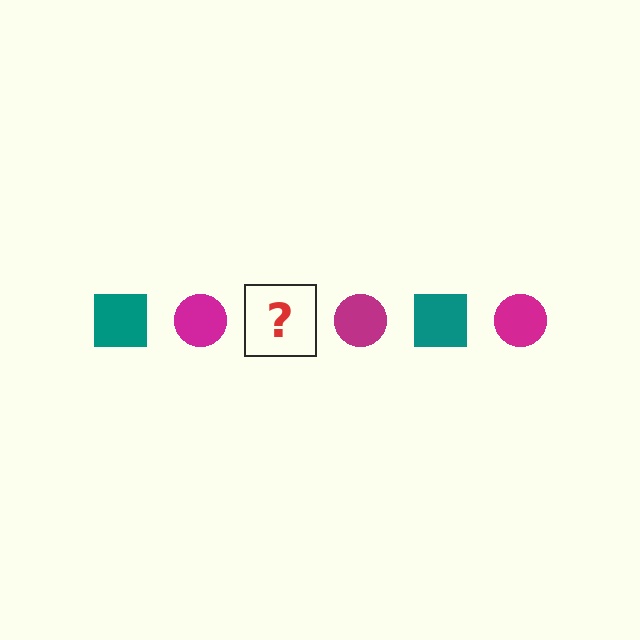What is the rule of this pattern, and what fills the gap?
The rule is that the pattern alternates between teal square and magenta circle. The gap should be filled with a teal square.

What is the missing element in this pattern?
The missing element is a teal square.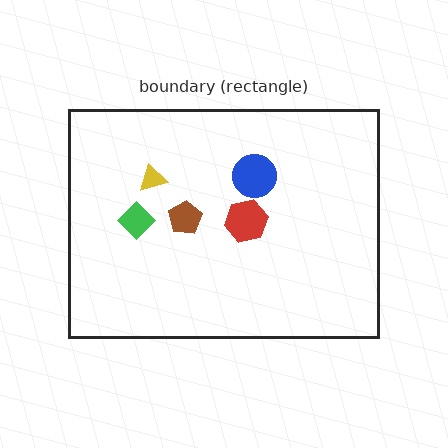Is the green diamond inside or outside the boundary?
Inside.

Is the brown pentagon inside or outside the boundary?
Inside.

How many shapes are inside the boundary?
5 inside, 0 outside.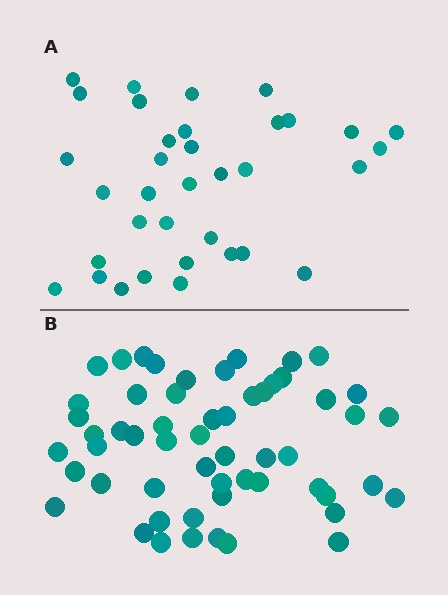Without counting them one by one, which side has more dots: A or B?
Region B (the bottom region) has more dots.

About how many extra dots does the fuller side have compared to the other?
Region B has approximately 20 more dots than region A.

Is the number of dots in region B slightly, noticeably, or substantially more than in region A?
Region B has substantially more. The ratio is roughly 1.6 to 1.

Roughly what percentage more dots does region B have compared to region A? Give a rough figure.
About 60% more.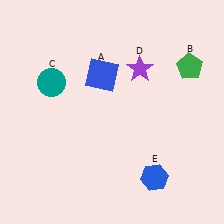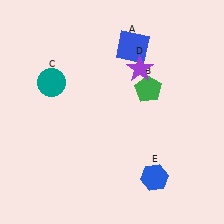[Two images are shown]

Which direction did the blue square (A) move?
The blue square (A) moved right.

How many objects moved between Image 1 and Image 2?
2 objects moved between the two images.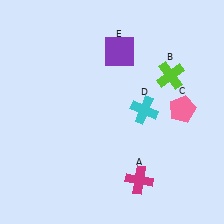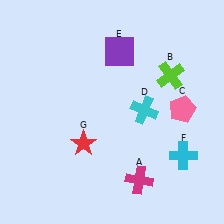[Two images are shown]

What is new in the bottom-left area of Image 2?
A red star (G) was added in the bottom-left area of Image 2.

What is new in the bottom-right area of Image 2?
A cyan cross (F) was added in the bottom-right area of Image 2.